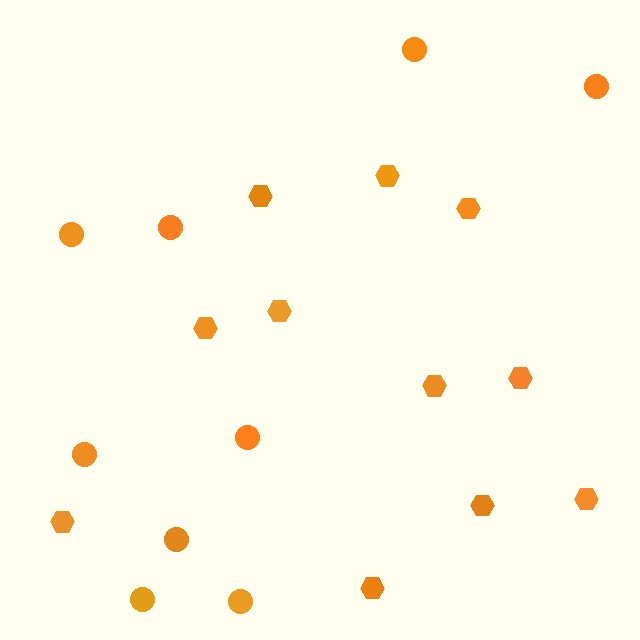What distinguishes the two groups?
There are 2 groups: one group of hexagons (11) and one group of circles (9).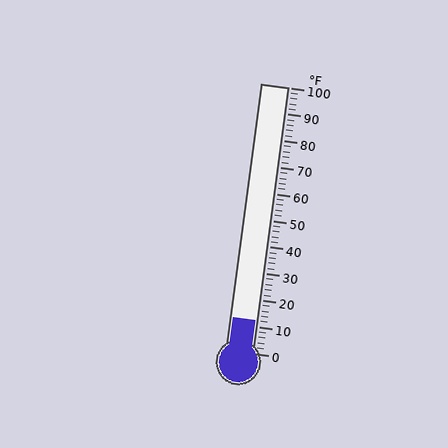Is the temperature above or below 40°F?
The temperature is below 40°F.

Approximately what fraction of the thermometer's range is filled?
The thermometer is filled to approximately 10% of its range.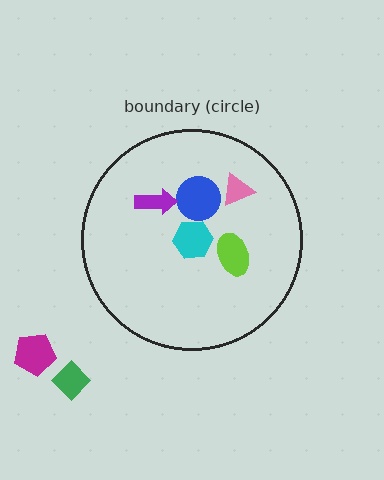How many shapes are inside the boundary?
5 inside, 2 outside.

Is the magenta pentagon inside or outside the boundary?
Outside.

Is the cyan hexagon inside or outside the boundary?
Inside.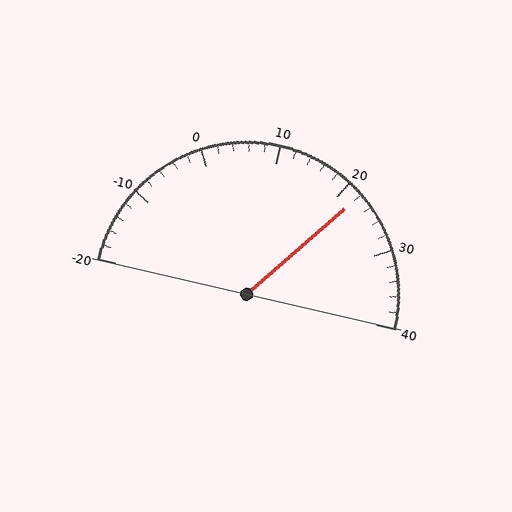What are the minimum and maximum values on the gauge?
The gauge ranges from -20 to 40.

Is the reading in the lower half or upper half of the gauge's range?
The reading is in the upper half of the range (-20 to 40).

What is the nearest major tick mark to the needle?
The nearest major tick mark is 20.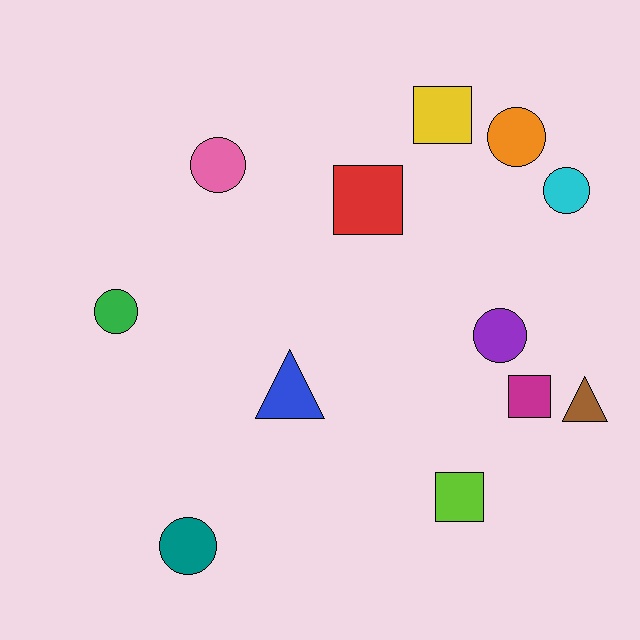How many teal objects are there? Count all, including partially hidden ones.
There is 1 teal object.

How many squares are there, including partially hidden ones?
There are 4 squares.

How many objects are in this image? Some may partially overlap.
There are 12 objects.